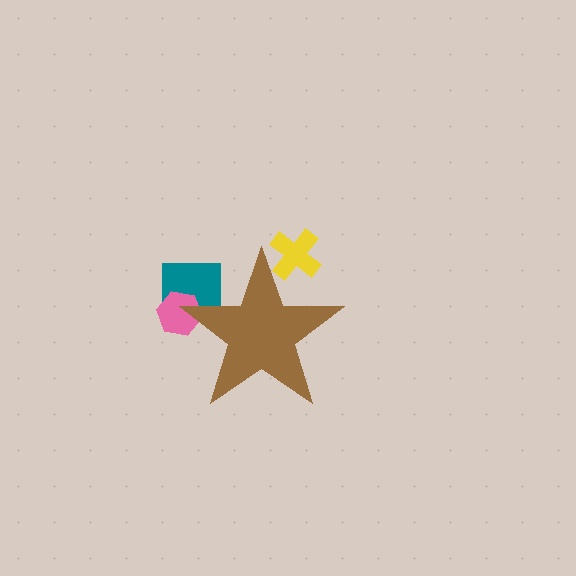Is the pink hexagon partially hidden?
Yes, the pink hexagon is partially hidden behind the brown star.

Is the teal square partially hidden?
Yes, the teal square is partially hidden behind the brown star.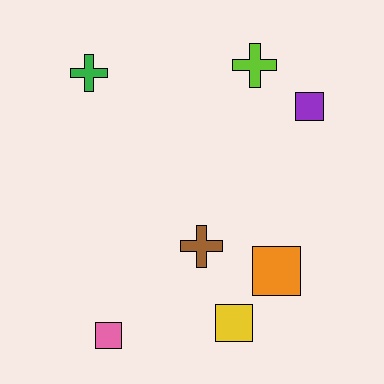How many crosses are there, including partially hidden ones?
There are 3 crosses.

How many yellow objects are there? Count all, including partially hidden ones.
There is 1 yellow object.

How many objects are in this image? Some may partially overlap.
There are 7 objects.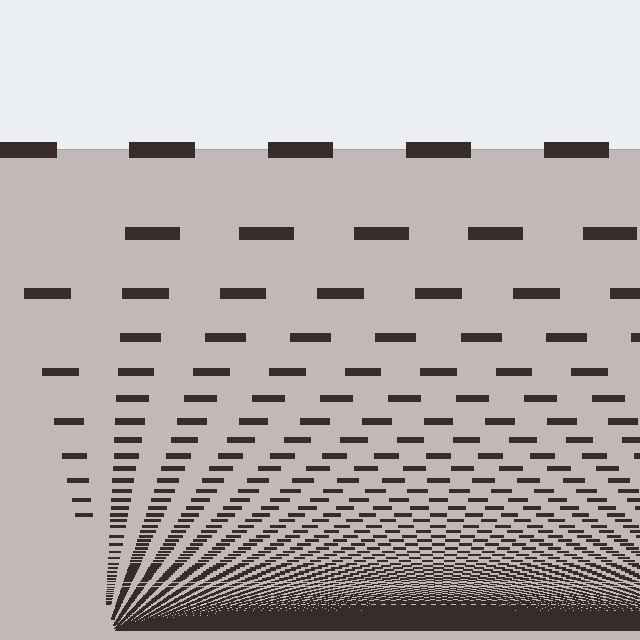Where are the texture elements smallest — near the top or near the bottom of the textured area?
Near the bottom.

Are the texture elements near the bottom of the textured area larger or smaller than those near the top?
Smaller. The gradient is inverted — elements near the bottom are smaller and denser.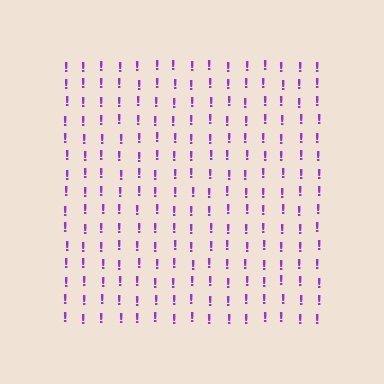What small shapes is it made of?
It is made of small exclamation marks.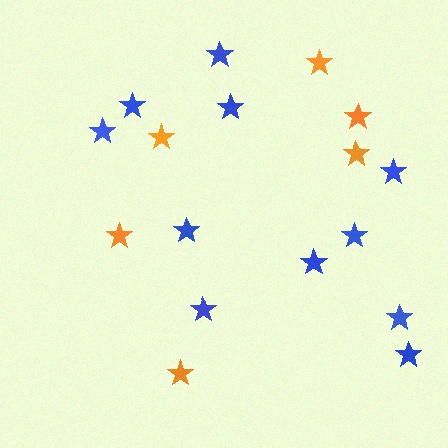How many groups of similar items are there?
There are 2 groups: one group of orange stars (6) and one group of blue stars (11).